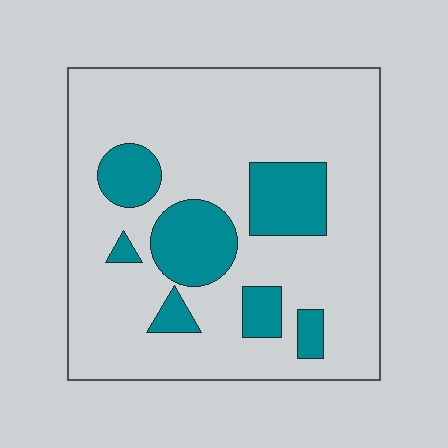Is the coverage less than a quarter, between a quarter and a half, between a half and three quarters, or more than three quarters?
Less than a quarter.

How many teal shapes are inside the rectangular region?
7.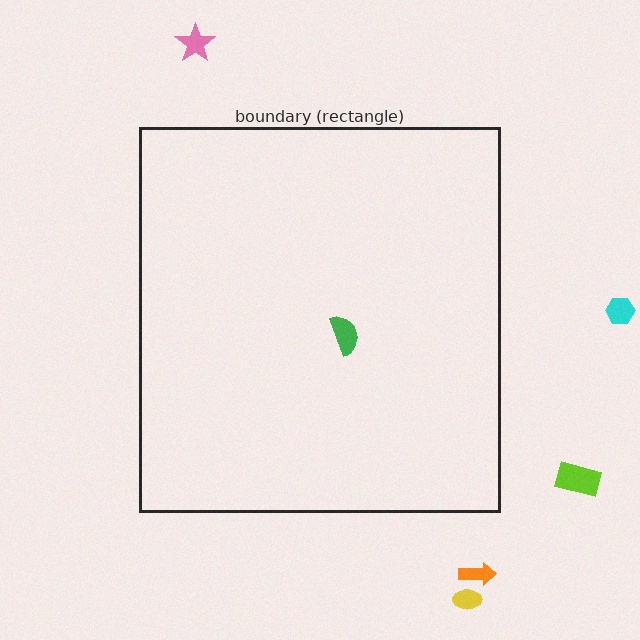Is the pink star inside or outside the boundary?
Outside.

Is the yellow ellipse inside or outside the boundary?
Outside.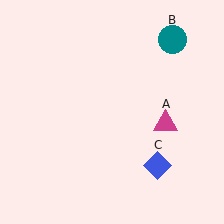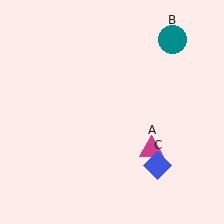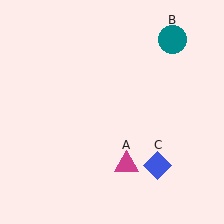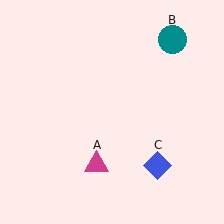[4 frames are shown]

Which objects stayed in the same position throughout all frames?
Teal circle (object B) and blue diamond (object C) remained stationary.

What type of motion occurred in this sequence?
The magenta triangle (object A) rotated clockwise around the center of the scene.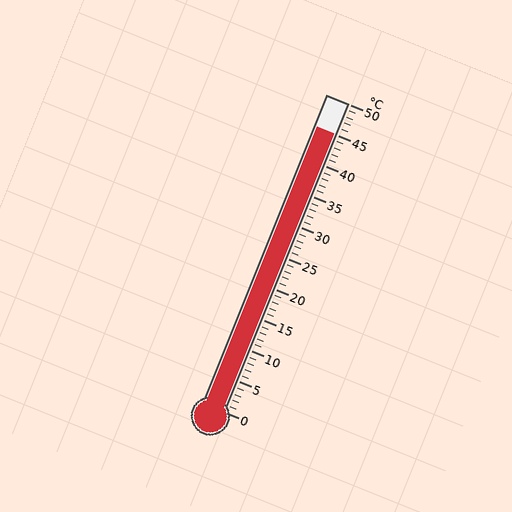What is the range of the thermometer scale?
The thermometer scale ranges from 0°C to 50°C.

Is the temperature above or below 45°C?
The temperature is at 45°C.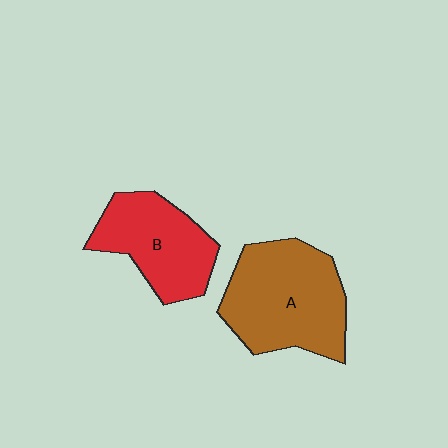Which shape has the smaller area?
Shape B (red).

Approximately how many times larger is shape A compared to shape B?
Approximately 1.3 times.